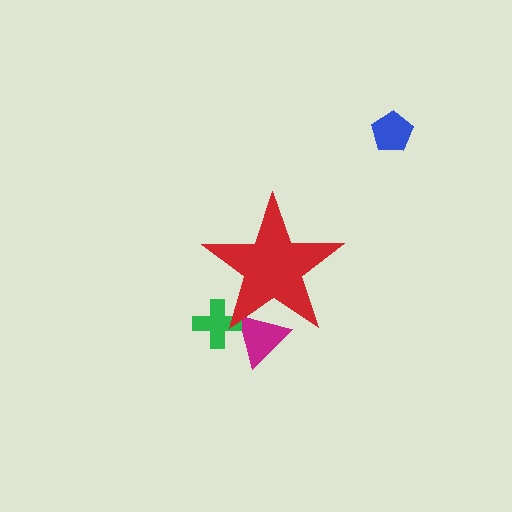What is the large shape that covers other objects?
A red star.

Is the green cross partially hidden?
Yes, the green cross is partially hidden behind the red star.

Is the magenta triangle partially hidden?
Yes, the magenta triangle is partially hidden behind the red star.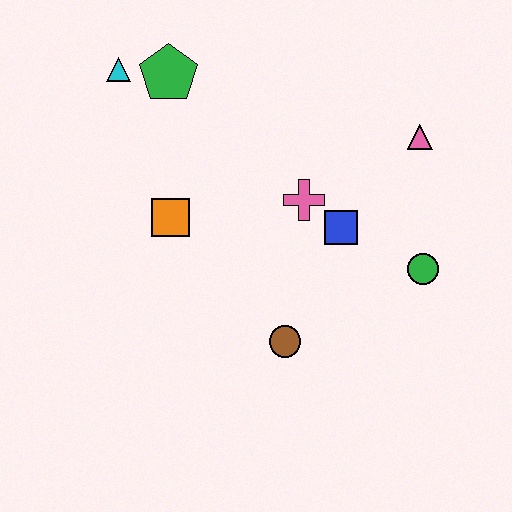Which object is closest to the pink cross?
The blue square is closest to the pink cross.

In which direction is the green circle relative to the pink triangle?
The green circle is below the pink triangle.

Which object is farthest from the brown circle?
The cyan triangle is farthest from the brown circle.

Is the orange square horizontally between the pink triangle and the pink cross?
No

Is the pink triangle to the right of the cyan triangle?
Yes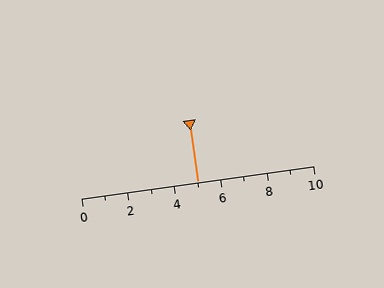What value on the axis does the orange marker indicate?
The marker indicates approximately 5.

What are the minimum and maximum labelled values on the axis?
The axis runs from 0 to 10.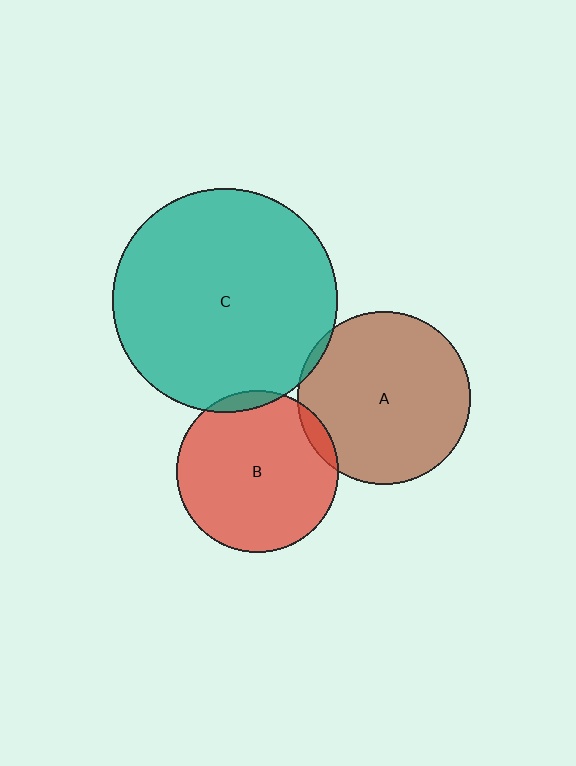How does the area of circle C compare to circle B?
Approximately 1.9 times.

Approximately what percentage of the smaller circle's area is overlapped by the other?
Approximately 5%.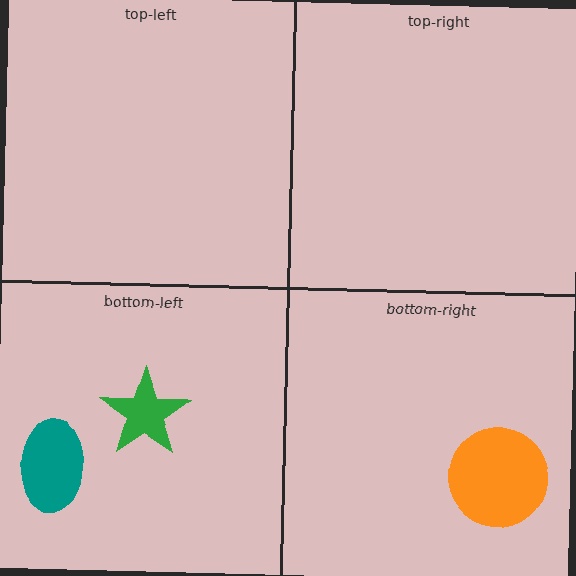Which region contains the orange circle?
The bottom-right region.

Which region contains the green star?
The bottom-left region.